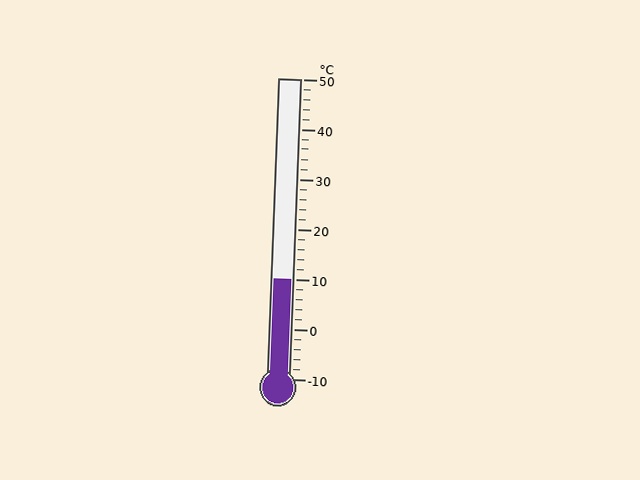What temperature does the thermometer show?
The thermometer shows approximately 10°C.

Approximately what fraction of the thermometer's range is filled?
The thermometer is filled to approximately 35% of its range.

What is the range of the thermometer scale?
The thermometer scale ranges from -10°C to 50°C.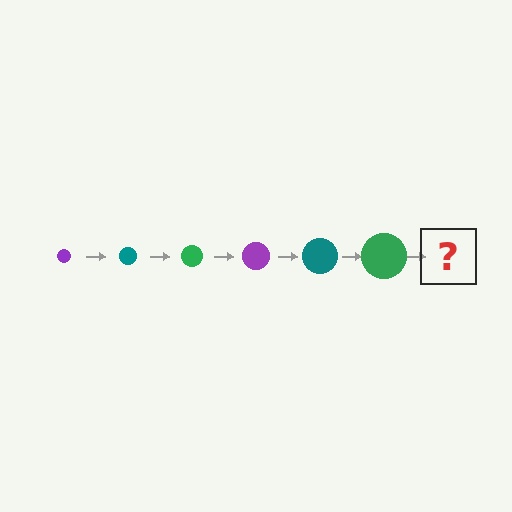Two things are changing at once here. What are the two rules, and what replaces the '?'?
The two rules are that the circle grows larger each step and the color cycles through purple, teal, and green. The '?' should be a purple circle, larger than the previous one.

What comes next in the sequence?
The next element should be a purple circle, larger than the previous one.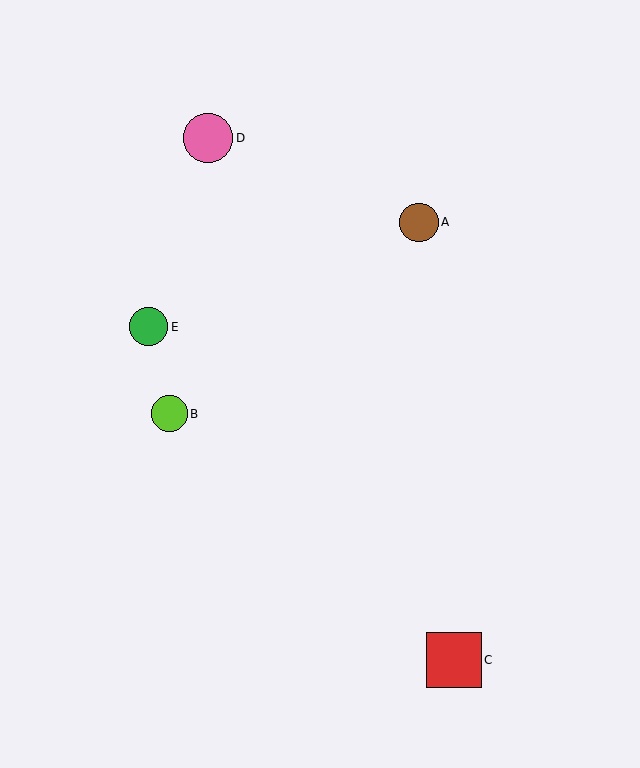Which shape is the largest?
The red square (labeled C) is the largest.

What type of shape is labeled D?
Shape D is a pink circle.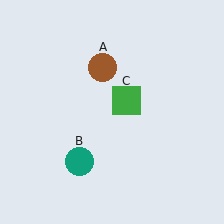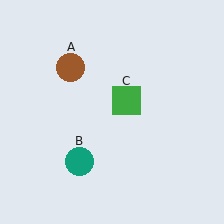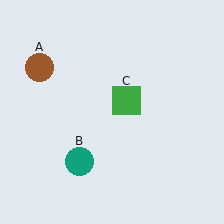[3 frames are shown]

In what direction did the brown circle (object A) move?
The brown circle (object A) moved left.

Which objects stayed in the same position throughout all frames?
Teal circle (object B) and green square (object C) remained stationary.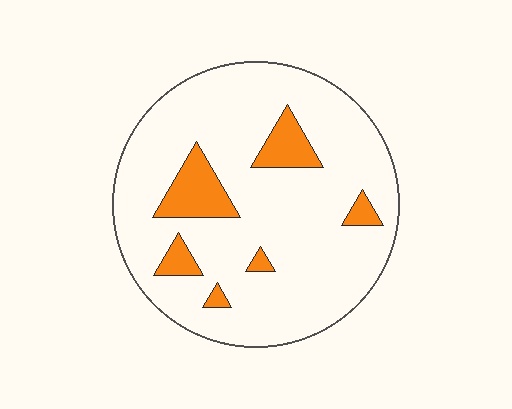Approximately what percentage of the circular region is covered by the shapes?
Approximately 15%.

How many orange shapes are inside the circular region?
6.